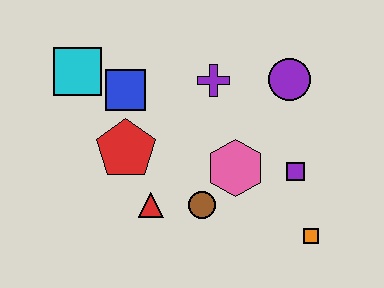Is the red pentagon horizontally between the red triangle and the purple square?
No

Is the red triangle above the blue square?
No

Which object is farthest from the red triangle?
The purple circle is farthest from the red triangle.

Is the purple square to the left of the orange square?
Yes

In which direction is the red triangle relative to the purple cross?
The red triangle is below the purple cross.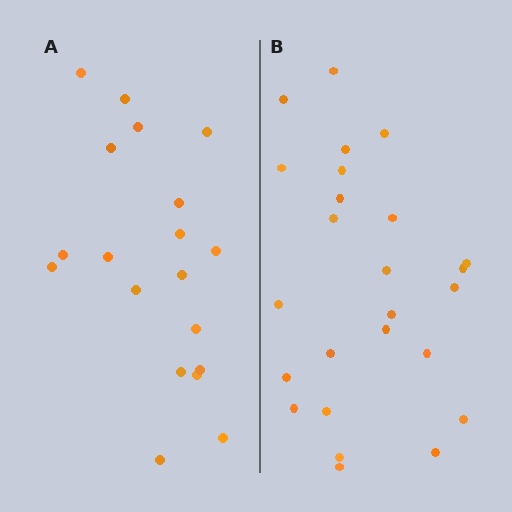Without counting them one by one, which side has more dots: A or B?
Region B (the right region) has more dots.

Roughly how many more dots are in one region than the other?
Region B has about 6 more dots than region A.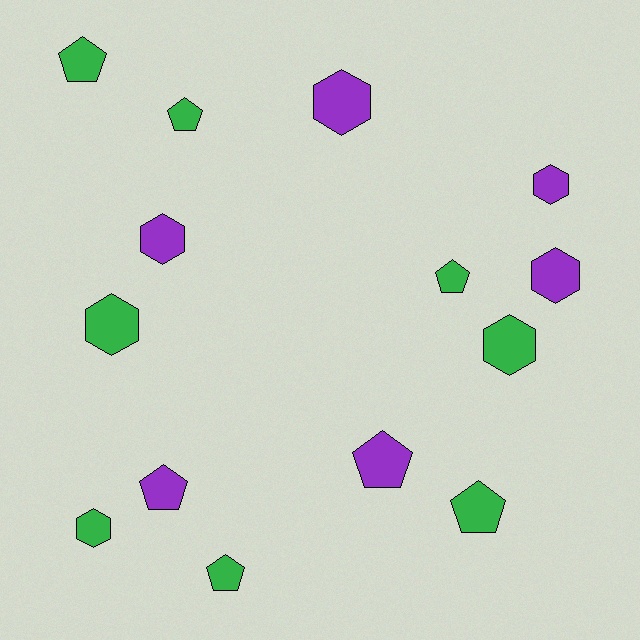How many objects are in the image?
There are 14 objects.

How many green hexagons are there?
There are 3 green hexagons.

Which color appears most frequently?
Green, with 8 objects.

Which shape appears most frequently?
Hexagon, with 7 objects.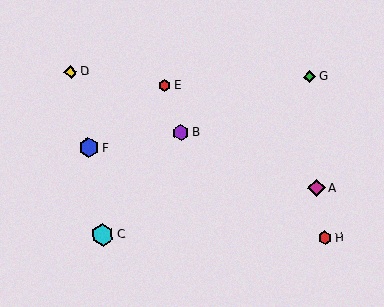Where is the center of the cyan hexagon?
The center of the cyan hexagon is at (103, 235).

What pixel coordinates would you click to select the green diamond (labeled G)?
Click at (310, 77) to select the green diamond G.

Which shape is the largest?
The cyan hexagon (labeled C) is the largest.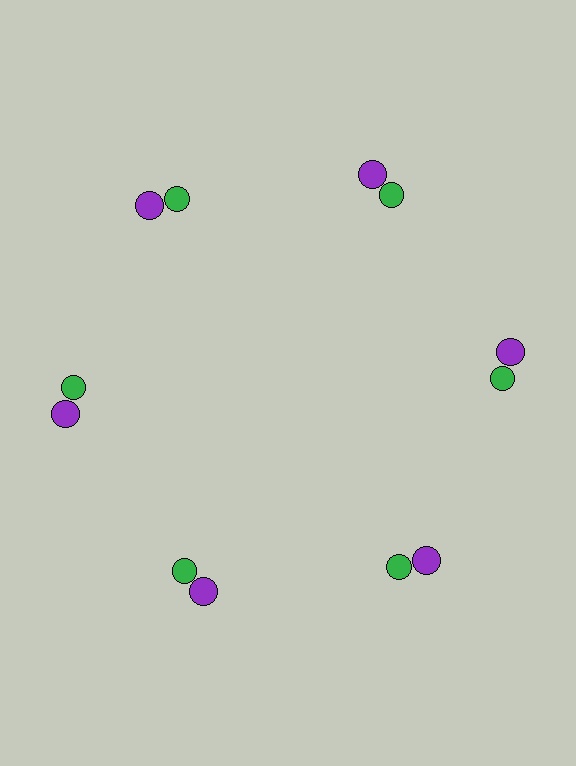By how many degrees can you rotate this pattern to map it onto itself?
The pattern maps onto itself every 60 degrees of rotation.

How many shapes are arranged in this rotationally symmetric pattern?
There are 12 shapes, arranged in 6 groups of 2.